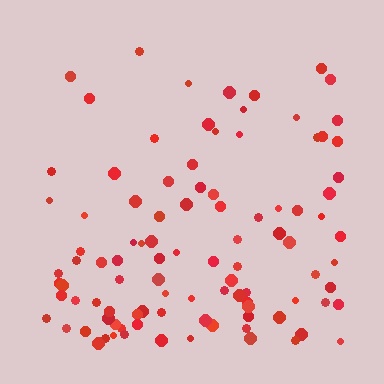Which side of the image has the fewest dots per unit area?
The top.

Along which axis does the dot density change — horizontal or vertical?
Vertical.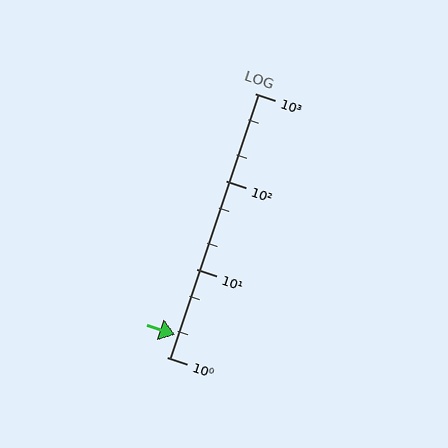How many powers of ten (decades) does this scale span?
The scale spans 3 decades, from 1 to 1000.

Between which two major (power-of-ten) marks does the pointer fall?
The pointer is between 1 and 10.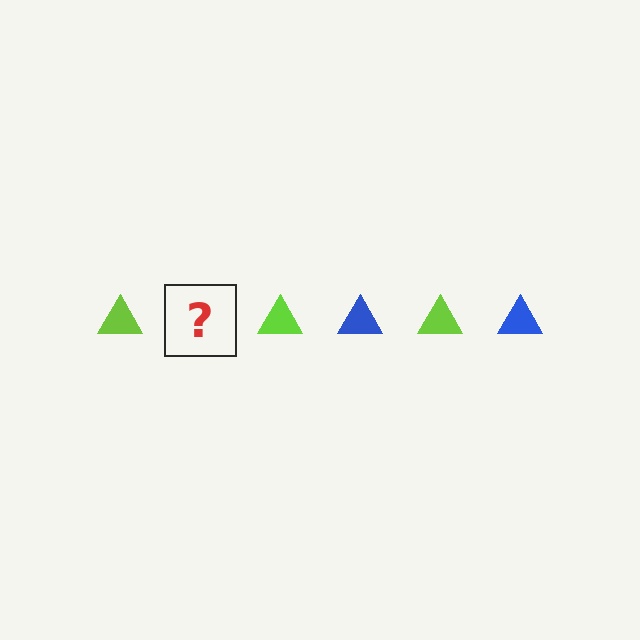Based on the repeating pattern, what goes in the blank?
The blank should be a blue triangle.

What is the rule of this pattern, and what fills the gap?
The rule is that the pattern cycles through lime, blue triangles. The gap should be filled with a blue triangle.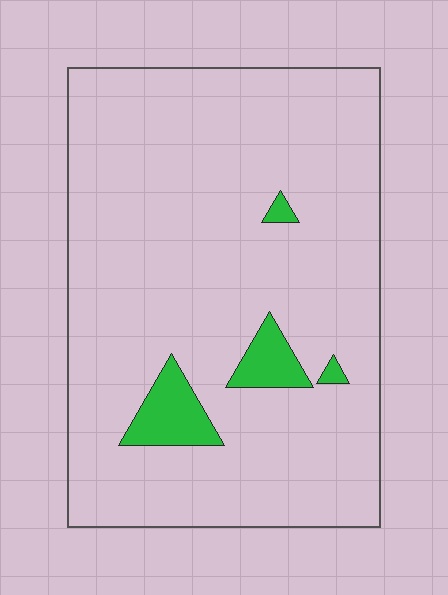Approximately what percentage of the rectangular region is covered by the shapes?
Approximately 5%.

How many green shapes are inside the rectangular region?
4.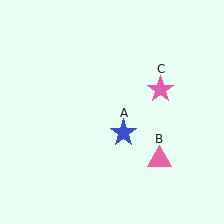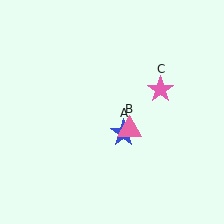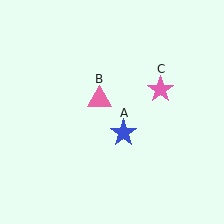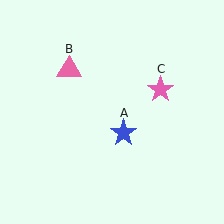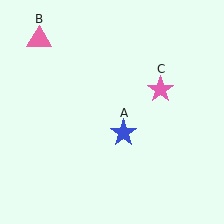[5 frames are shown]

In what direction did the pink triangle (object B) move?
The pink triangle (object B) moved up and to the left.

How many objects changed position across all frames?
1 object changed position: pink triangle (object B).